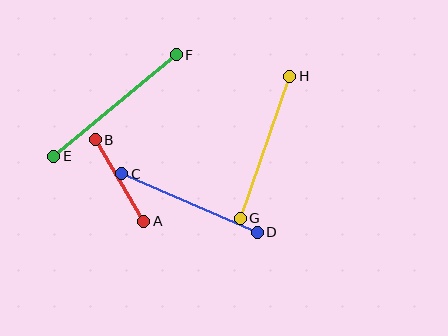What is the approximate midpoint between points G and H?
The midpoint is at approximately (265, 147) pixels.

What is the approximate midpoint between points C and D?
The midpoint is at approximately (189, 203) pixels.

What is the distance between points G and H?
The distance is approximately 150 pixels.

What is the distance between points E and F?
The distance is approximately 159 pixels.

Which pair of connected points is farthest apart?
Points E and F are farthest apart.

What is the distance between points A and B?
The distance is approximately 95 pixels.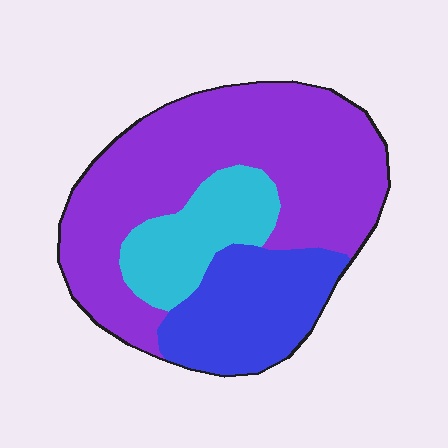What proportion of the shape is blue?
Blue takes up about one quarter (1/4) of the shape.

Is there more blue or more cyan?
Blue.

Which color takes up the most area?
Purple, at roughly 60%.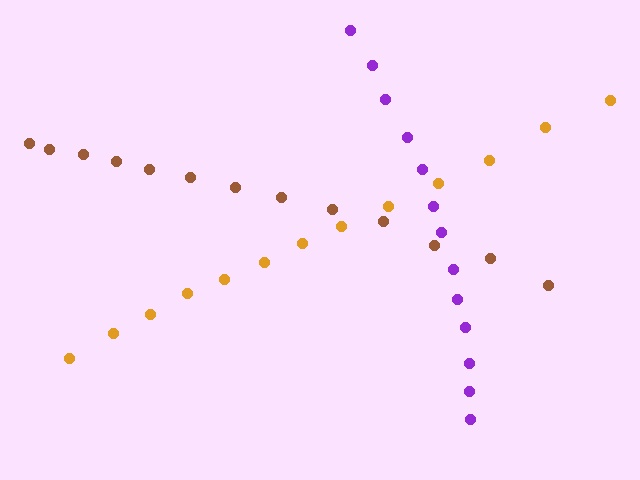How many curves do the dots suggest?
There are 3 distinct paths.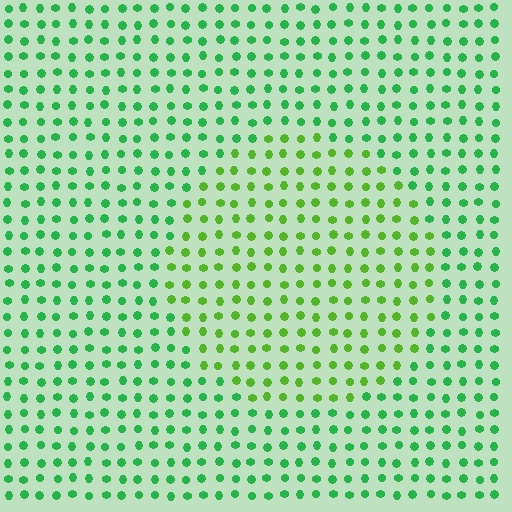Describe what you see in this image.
The image is filled with small green elements in a uniform arrangement. A circle-shaped region is visible where the elements are tinted to a slightly different hue, forming a subtle color boundary.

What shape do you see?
I see a circle.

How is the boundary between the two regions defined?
The boundary is defined purely by a slight shift in hue (about 34 degrees). Spacing, size, and orientation are identical on both sides.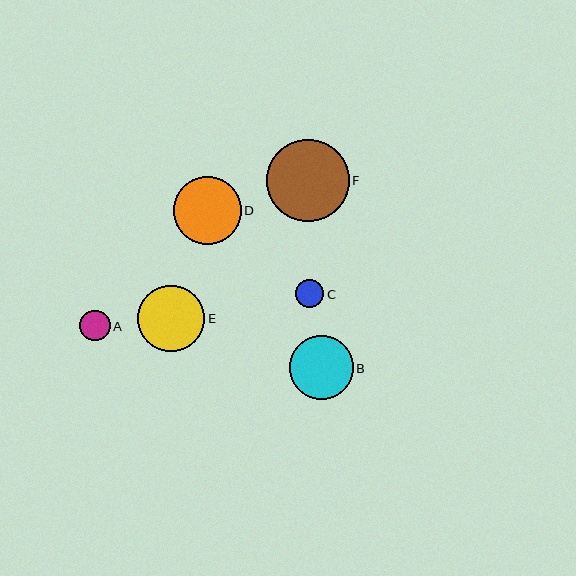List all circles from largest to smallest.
From largest to smallest: F, D, E, B, A, C.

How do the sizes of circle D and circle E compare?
Circle D and circle E are approximately the same size.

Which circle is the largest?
Circle F is the largest with a size of approximately 83 pixels.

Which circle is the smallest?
Circle C is the smallest with a size of approximately 28 pixels.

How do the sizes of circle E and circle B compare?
Circle E and circle B are approximately the same size.